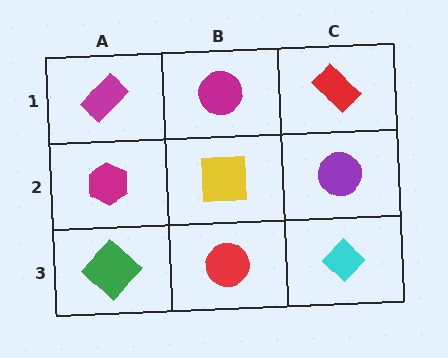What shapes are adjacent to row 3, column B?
A yellow square (row 2, column B), a green diamond (row 3, column A), a cyan diamond (row 3, column C).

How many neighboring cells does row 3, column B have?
3.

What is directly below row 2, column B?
A red circle.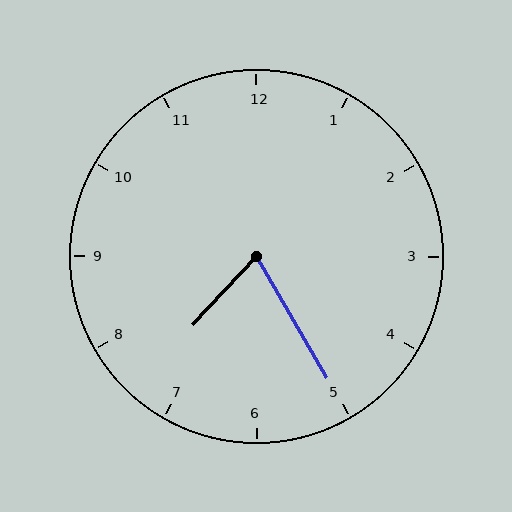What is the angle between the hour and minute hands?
Approximately 72 degrees.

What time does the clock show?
7:25.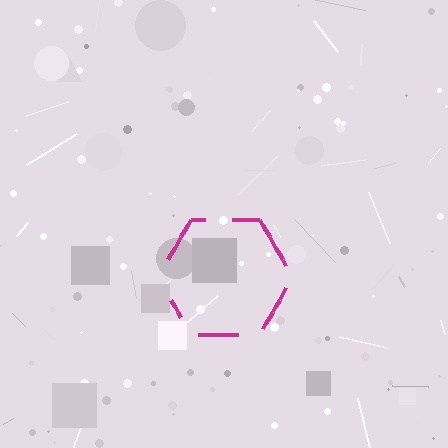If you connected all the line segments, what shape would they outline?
They would outline a hexagon.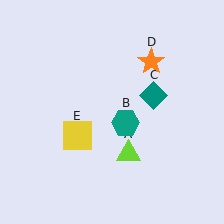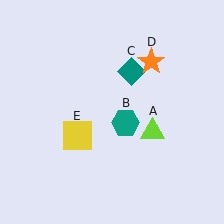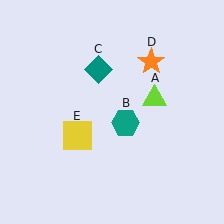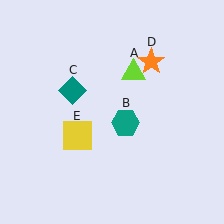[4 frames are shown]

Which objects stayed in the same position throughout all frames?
Teal hexagon (object B) and orange star (object D) and yellow square (object E) remained stationary.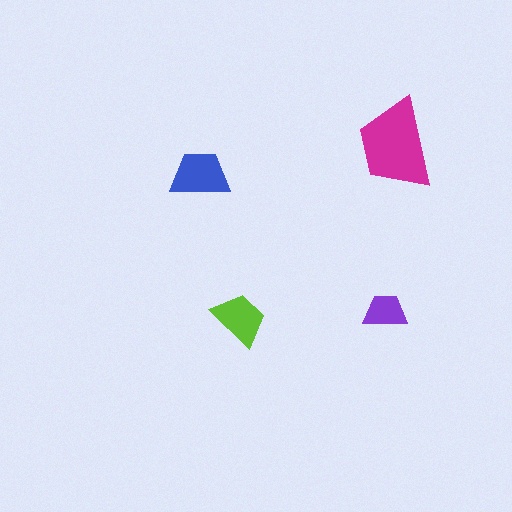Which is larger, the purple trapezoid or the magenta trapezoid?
The magenta one.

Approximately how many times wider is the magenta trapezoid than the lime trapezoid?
About 1.5 times wider.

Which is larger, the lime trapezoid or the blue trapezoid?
The blue one.